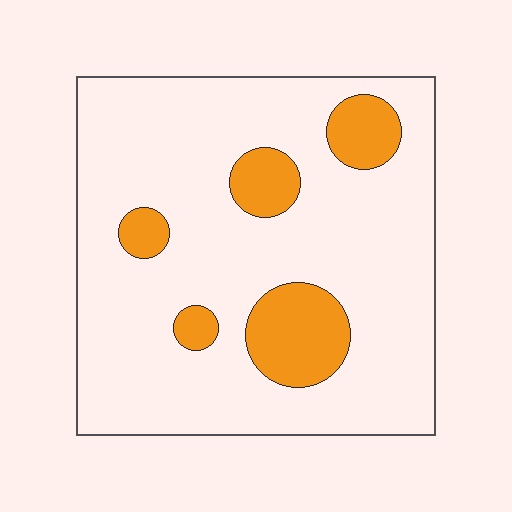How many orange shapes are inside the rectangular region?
5.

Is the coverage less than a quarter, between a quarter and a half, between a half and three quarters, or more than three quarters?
Less than a quarter.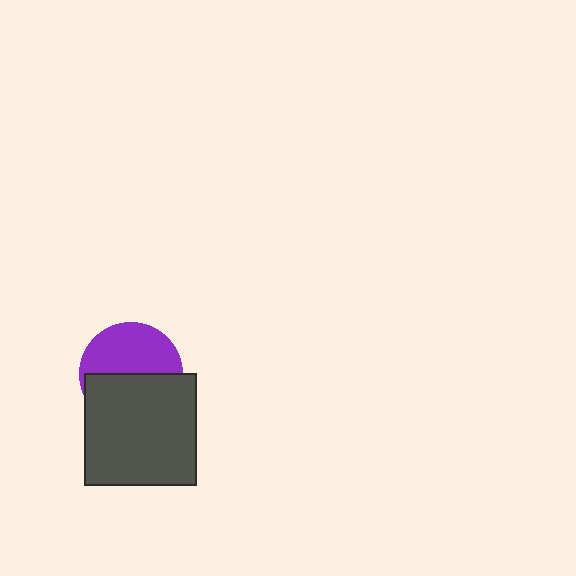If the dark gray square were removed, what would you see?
You would see the complete purple circle.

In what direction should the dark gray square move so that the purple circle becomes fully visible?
The dark gray square should move down. That is the shortest direction to clear the overlap and leave the purple circle fully visible.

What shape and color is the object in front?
The object in front is a dark gray square.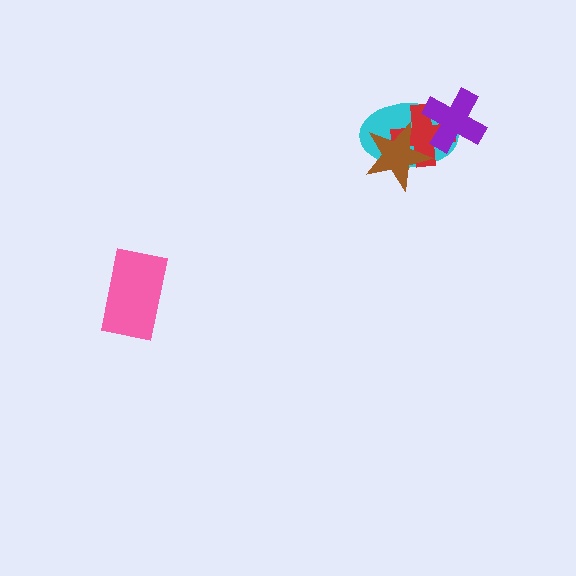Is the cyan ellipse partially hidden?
Yes, it is partially covered by another shape.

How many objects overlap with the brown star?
2 objects overlap with the brown star.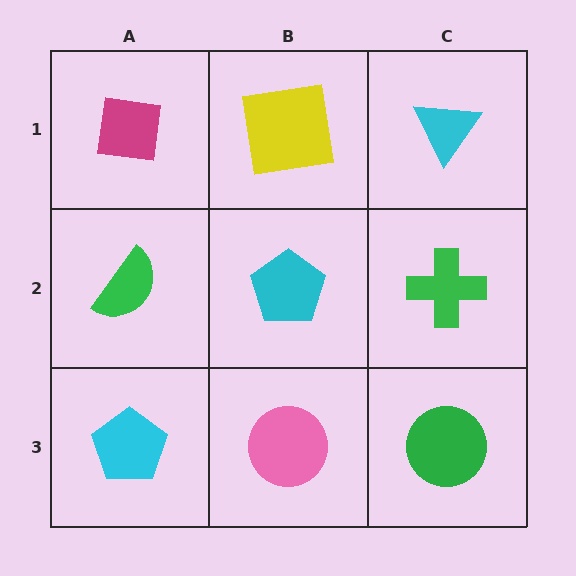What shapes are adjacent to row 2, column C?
A cyan triangle (row 1, column C), a green circle (row 3, column C), a cyan pentagon (row 2, column B).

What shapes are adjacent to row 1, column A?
A green semicircle (row 2, column A), a yellow square (row 1, column B).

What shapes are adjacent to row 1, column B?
A cyan pentagon (row 2, column B), a magenta square (row 1, column A), a cyan triangle (row 1, column C).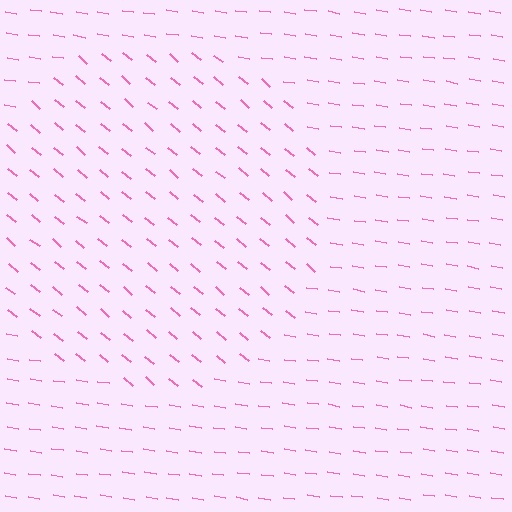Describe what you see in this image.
The image is filled with small pink line segments. A circle region in the image has lines oriented differently from the surrounding lines, creating a visible texture boundary.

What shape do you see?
I see a circle.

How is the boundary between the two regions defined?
The boundary is defined purely by a change in line orientation (approximately 31 degrees difference). All lines are the same color and thickness.